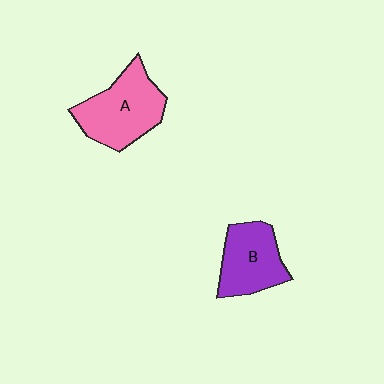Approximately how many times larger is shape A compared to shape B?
Approximately 1.2 times.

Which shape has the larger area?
Shape A (pink).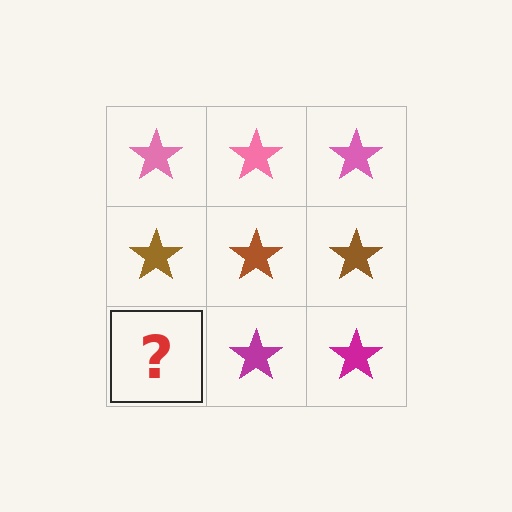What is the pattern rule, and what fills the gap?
The rule is that each row has a consistent color. The gap should be filled with a magenta star.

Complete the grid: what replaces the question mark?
The question mark should be replaced with a magenta star.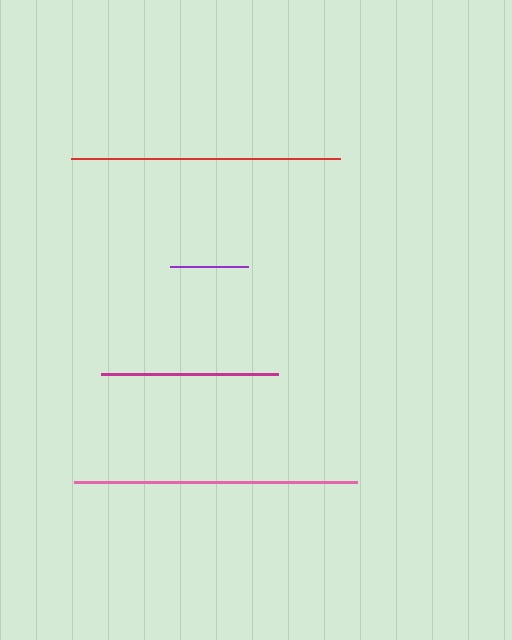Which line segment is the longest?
The pink line is the longest at approximately 283 pixels.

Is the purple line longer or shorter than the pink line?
The pink line is longer than the purple line.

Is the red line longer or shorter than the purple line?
The red line is longer than the purple line.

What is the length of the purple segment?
The purple segment is approximately 78 pixels long.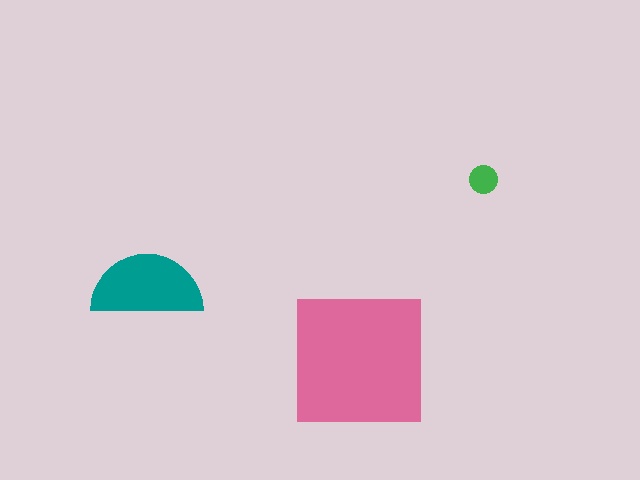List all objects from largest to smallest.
The pink square, the teal semicircle, the green circle.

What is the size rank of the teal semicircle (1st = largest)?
2nd.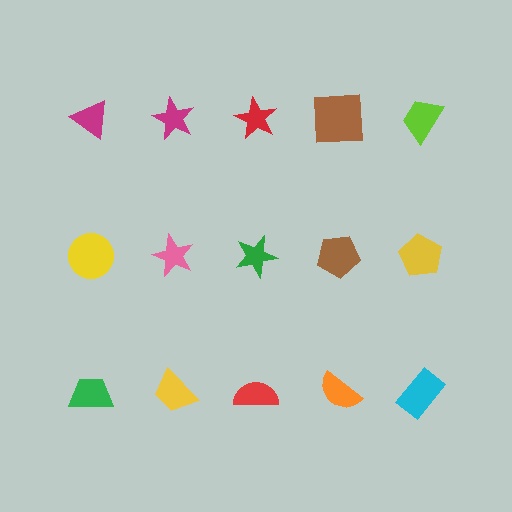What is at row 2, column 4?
A brown pentagon.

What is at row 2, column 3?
A green star.